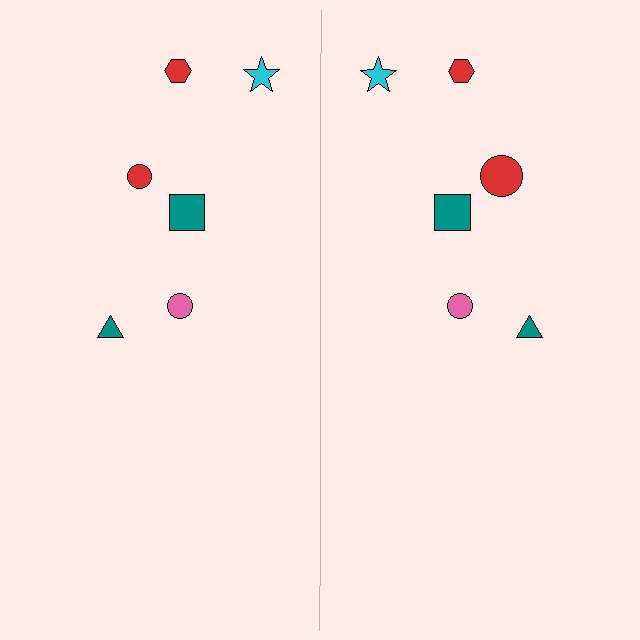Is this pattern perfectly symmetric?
No, the pattern is not perfectly symmetric. The red circle on the right side has a different size than its mirror counterpart.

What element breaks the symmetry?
The red circle on the right side has a different size than its mirror counterpart.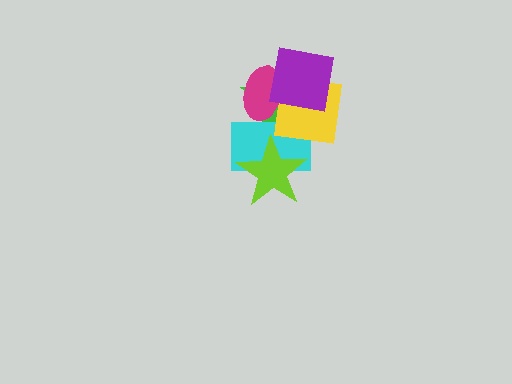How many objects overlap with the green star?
5 objects overlap with the green star.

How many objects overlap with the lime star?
2 objects overlap with the lime star.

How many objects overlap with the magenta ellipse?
4 objects overlap with the magenta ellipse.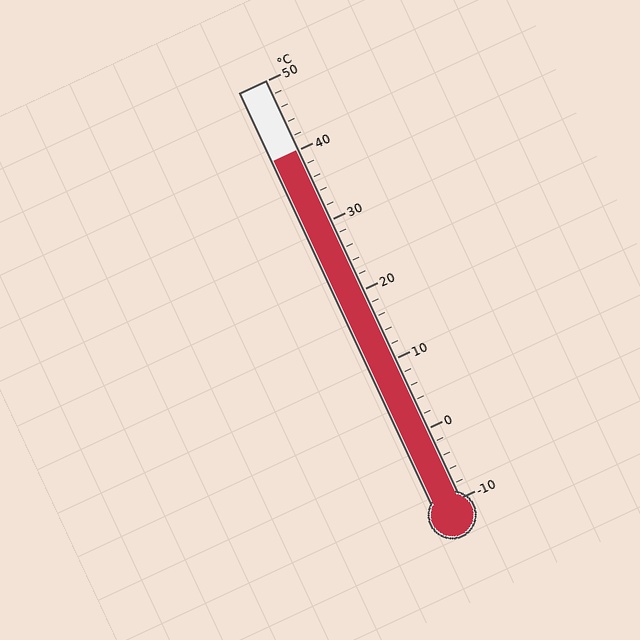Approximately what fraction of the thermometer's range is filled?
The thermometer is filled to approximately 85% of its range.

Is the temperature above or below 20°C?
The temperature is above 20°C.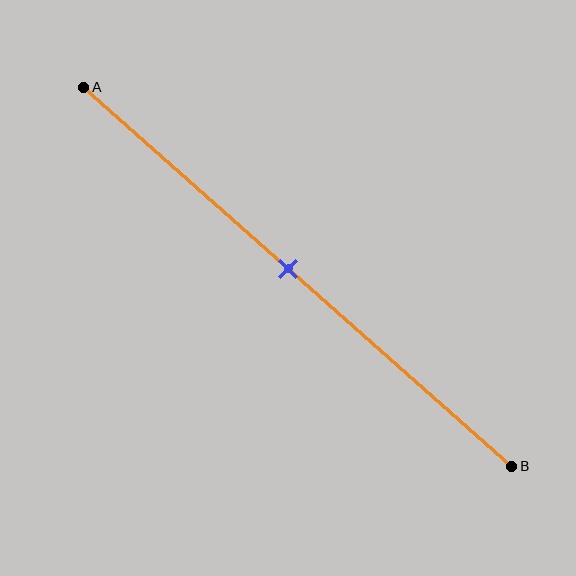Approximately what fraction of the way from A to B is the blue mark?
The blue mark is approximately 50% of the way from A to B.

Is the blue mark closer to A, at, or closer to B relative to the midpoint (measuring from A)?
The blue mark is approximately at the midpoint of segment AB.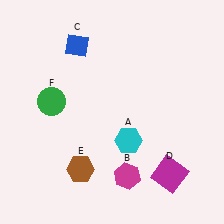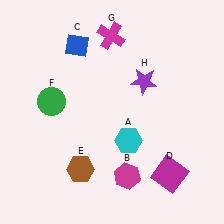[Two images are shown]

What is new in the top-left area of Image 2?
A magenta cross (G) was added in the top-left area of Image 2.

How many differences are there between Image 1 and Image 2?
There are 2 differences between the two images.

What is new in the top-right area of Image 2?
A purple star (H) was added in the top-right area of Image 2.